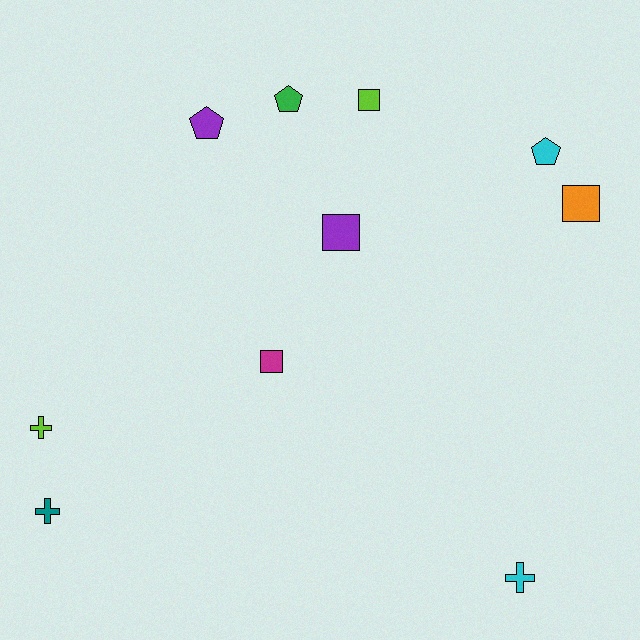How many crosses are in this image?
There are 3 crosses.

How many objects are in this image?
There are 10 objects.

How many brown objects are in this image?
There are no brown objects.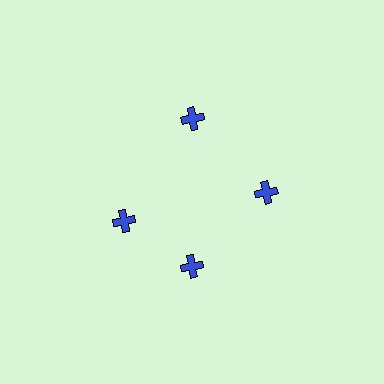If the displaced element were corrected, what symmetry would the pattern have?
It would have 4-fold rotational symmetry — the pattern would map onto itself every 90 degrees.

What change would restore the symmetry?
The symmetry would be restored by rotating it back into even spacing with its neighbors so that all 4 crosses sit at equal angles and equal distance from the center.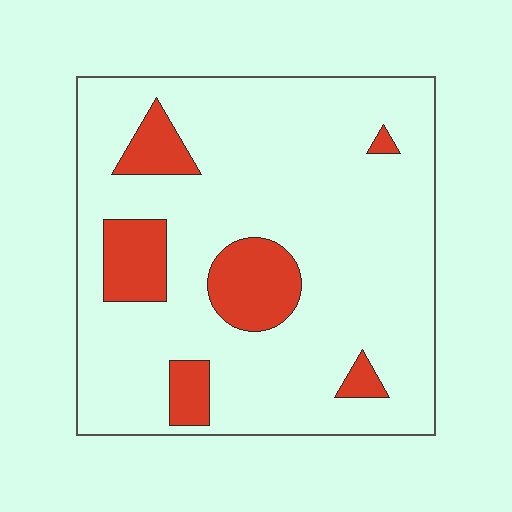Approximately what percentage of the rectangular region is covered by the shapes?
Approximately 15%.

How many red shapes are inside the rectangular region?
6.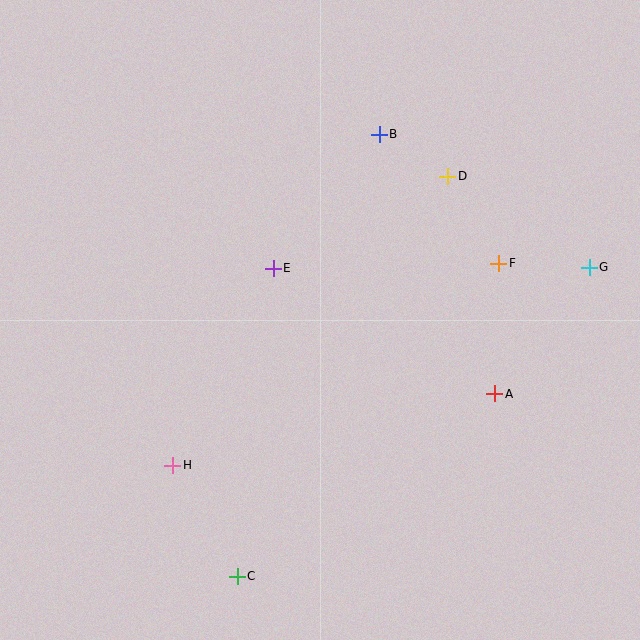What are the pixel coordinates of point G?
Point G is at (589, 267).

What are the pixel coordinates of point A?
Point A is at (495, 394).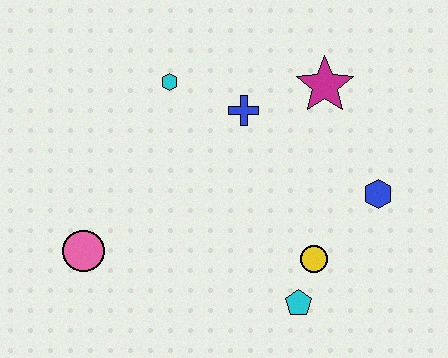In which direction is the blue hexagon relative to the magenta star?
The blue hexagon is below the magenta star.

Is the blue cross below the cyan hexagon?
Yes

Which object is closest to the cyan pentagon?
The yellow circle is closest to the cyan pentagon.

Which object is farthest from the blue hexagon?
The pink circle is farthest from the blue hexagon.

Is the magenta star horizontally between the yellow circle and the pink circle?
No